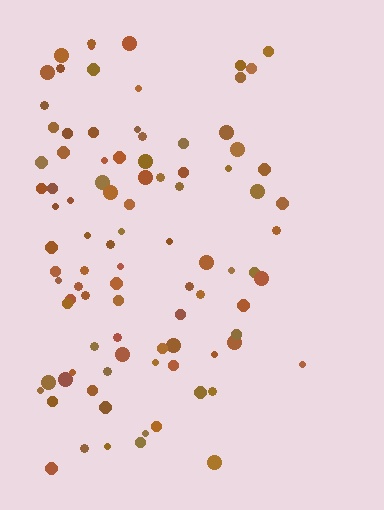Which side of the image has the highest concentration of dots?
The left.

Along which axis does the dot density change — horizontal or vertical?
Horizontal.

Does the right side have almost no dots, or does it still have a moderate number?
Still a moderate number, just noticeably fewer than the left.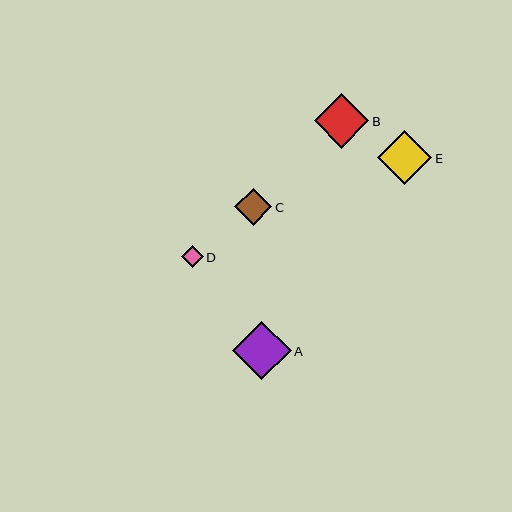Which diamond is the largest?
Diamond A is the largest with a size of approximately 58 pixels.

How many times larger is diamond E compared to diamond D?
Diamond E is approximately 2.5 times the size of diamond D.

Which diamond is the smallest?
Diamond D is the smallest with a size of approximately 22 pixels.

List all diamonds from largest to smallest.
From largest to smallest: A, B, E, C, D.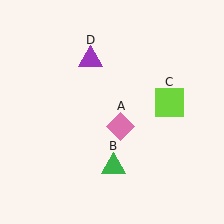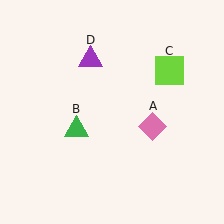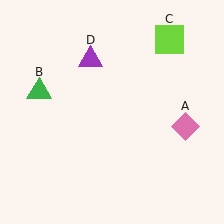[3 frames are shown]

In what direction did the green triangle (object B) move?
The green triangle (object B) moved up and to the left.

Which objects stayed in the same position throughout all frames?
Purple triangle (object D) remained stationary.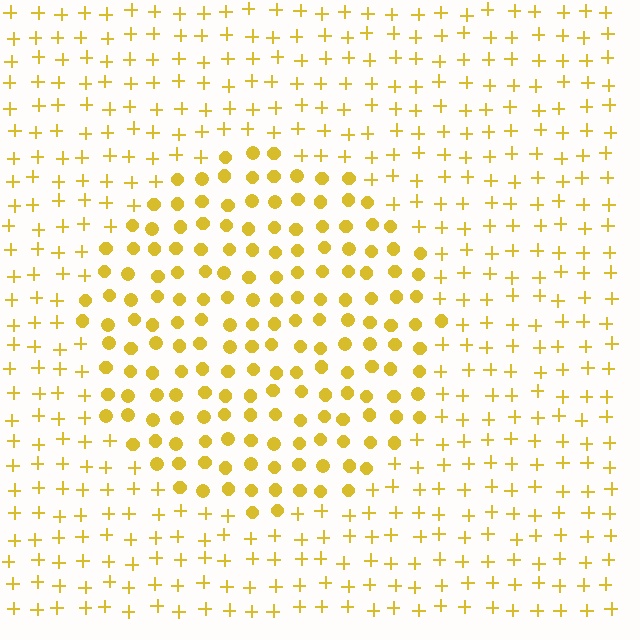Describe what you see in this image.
The image is filled with small yellow elements arranged in a uniform grid. A circle-shaped region contains circles, while the surrounding area contains plus signs. The boundary is defined purely by the change in element shape.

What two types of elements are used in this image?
The image uses circles inside the circle region and plus signs outside it.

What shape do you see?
I see a circle.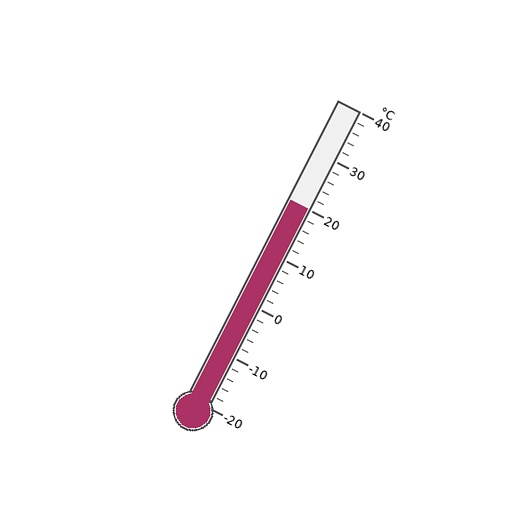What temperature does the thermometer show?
The thermometer shows approximately 20°C.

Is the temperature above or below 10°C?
The temperature is above 10°C.